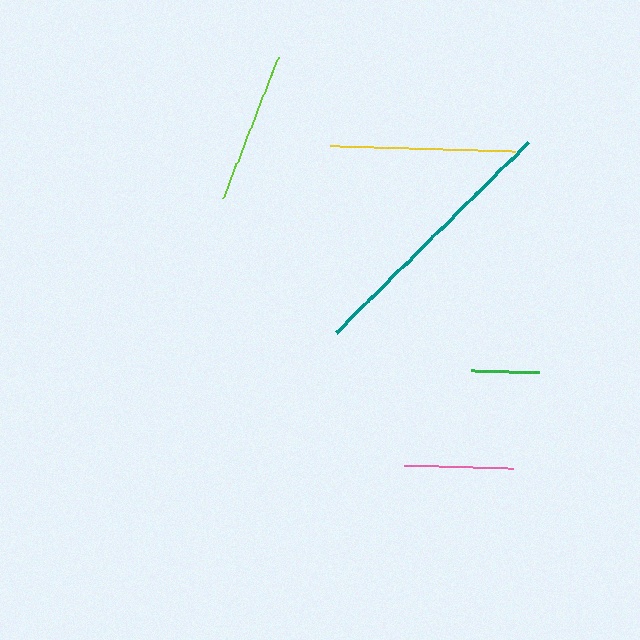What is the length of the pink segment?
The pink segment is approximately 109 pixels long.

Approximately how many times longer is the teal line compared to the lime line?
The teal line is approximately 1.8 times the length of the lime line.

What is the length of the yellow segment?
The yellow segment is approximately 185 pixels long.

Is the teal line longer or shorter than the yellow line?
The teal line is longer than the yellow line.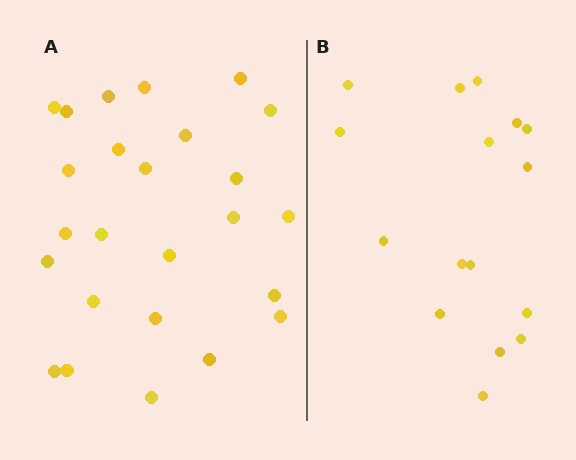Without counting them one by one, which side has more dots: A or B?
Region A (the left region) has more dots.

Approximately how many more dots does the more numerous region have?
Region A has roughly 8 or so more dots than region B.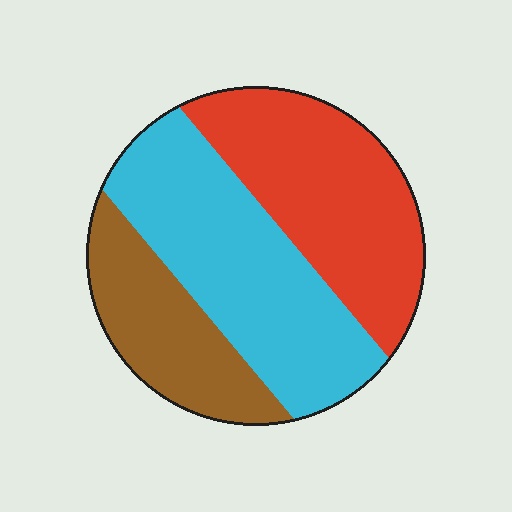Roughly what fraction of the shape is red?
Red takes up between a third and a half of the shape.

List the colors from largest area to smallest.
From largest to smallest: cyan, red, brown.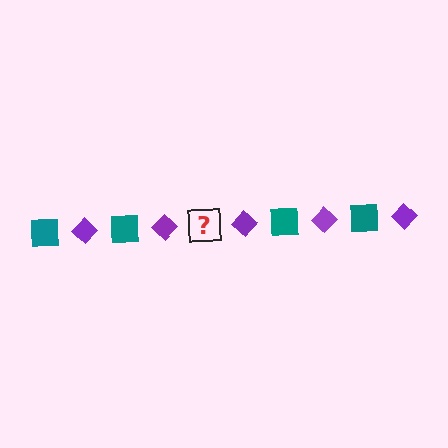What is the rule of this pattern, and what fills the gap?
The rule is that the pattern alternates between teal square and purple diamond. The gap should be filled with a teal square.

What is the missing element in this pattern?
The missing element is a teal square.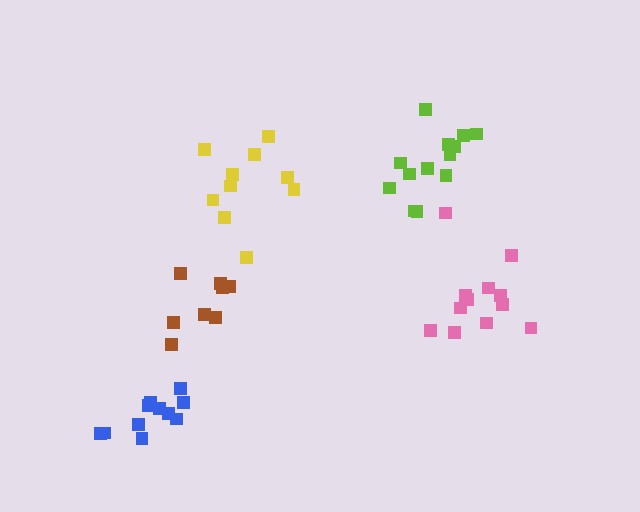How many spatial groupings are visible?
There are 5 spatial groupings.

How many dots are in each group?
Group 1: 12 dots, Group 2: 11 dots, Group 3: 13 dots, Group 4: 10 dots, Group 5: 8 dots (54 total).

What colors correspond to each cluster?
The clusters are colored: pink, blue, lime, yellow, brown.